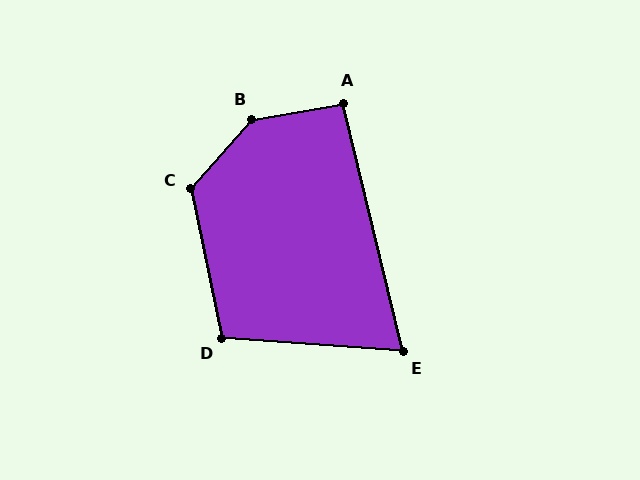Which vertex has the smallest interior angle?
E, at approximately 72 degrees.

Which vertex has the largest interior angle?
B, at approximately 141 degrees.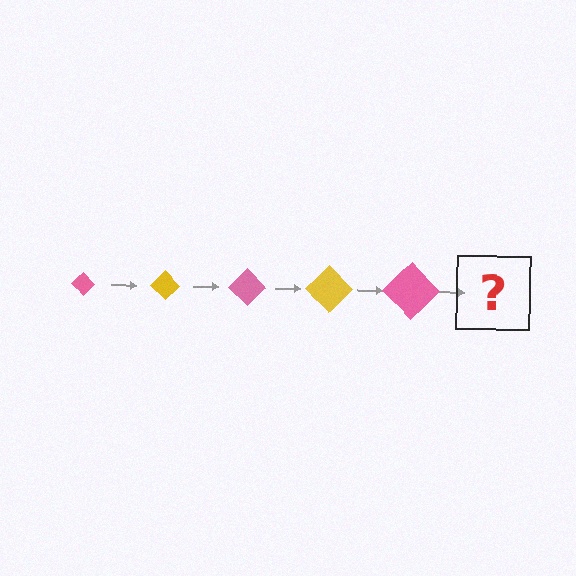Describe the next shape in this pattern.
It should be a yellow diamond, larger than the previous one.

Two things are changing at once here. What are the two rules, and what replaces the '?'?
The two rules are that the diamond grows larger each step and the color cycles through pink and yellow. The '?' should be a yellow diamond, larger than the previous one.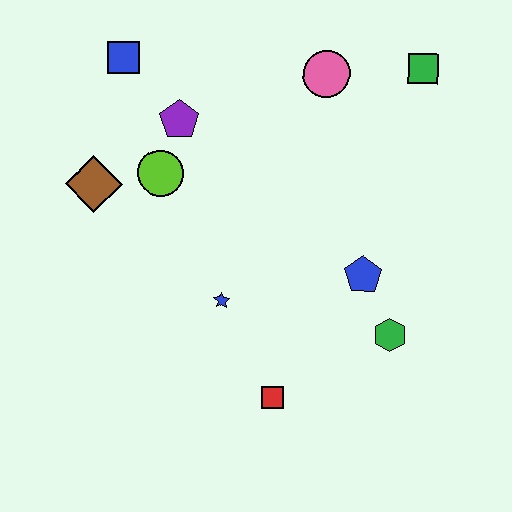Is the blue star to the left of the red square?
Yes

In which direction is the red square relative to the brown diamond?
The red square is below the brown diamond.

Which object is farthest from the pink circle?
The red square is farthest from the pink circle.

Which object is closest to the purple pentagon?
The lime circle is closest to the purple pentagon.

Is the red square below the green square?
Yes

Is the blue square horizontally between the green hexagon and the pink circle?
No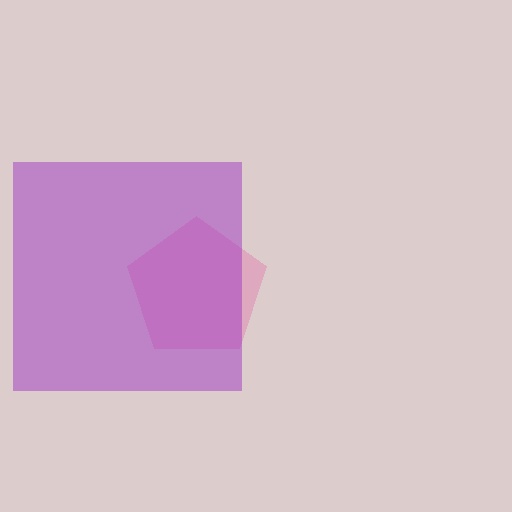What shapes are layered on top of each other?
The layered shapes are: a pink pentagon, a purple square.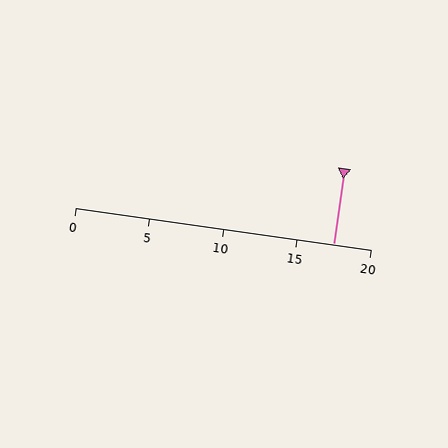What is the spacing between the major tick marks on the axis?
The major ticks are spaced 5 apart.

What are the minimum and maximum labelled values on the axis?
The axis runs from 0 to 20.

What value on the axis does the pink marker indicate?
The marker indicates approximately 17.5.